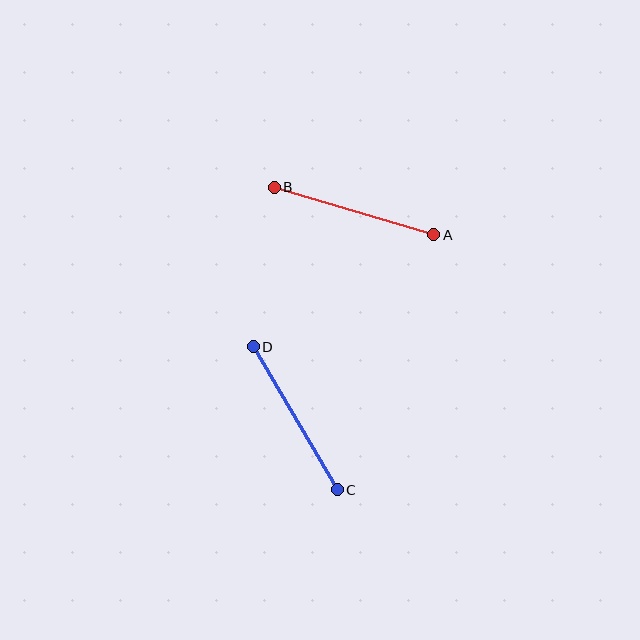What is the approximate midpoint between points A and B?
The midpoint is at approximately (354, 211) pixels.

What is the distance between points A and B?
The distance is approximately 166 pixels.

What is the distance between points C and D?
The distance is approximately 166 pixels.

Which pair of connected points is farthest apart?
Points A and B are farthest apart.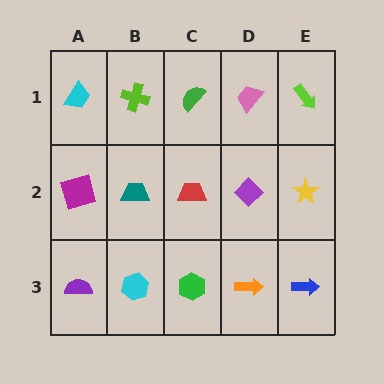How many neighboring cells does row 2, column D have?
4.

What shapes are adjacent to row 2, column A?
A cyan trapezoid (row 1, column A), a purple semicircle (row 3, column A), a teal trapezoid (row 2, column B).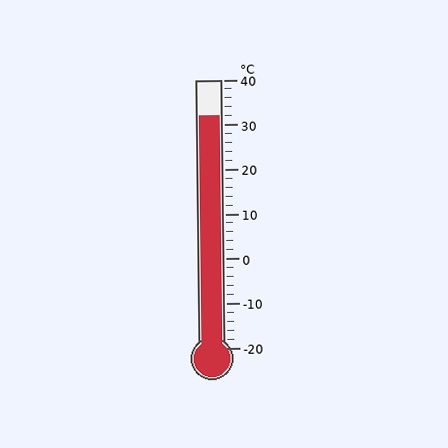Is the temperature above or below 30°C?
The temperature is above 30°C.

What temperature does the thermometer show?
The thermometer shows approximately 32°C.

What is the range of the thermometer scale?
The thermometer scale ranges from -20°C to 40°C.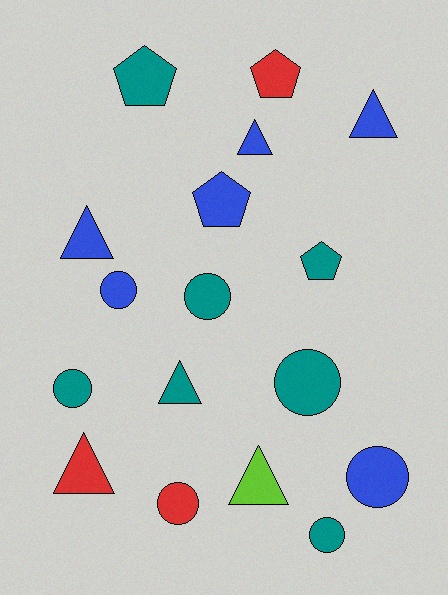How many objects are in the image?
There are 17 objects.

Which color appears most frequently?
Teal, with 7 objects.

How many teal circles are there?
There are 4 teal circles.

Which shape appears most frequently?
Circle, with 7 objects.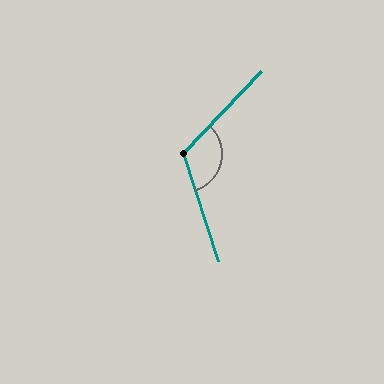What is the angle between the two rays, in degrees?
Approximately 118 degrees.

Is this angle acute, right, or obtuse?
It is obtuse.